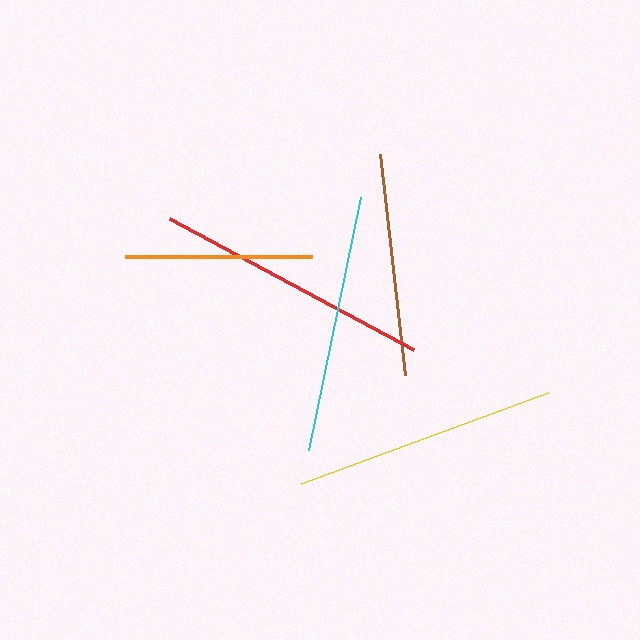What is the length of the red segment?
The red segment is approximately 277 pixels long.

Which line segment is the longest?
The red line is the longest at approximately 277 pixels.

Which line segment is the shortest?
The orange line is the shortest at approximately 187 pixels.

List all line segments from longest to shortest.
From longest to shortest: red, yellow, cyan, brown, orange.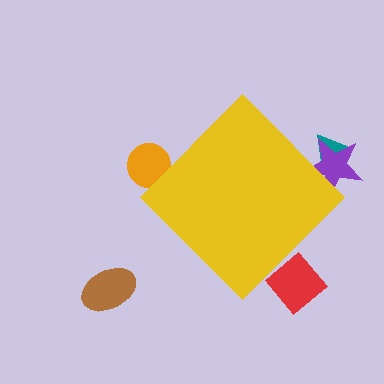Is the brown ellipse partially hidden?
No, the brown ellipse is fully visible.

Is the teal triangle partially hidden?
Yes, the teal triangle is partially hidden behind the yellow diamond.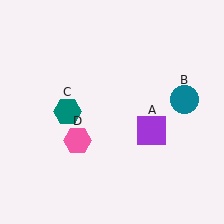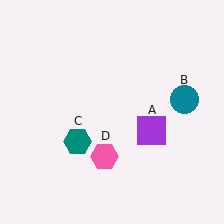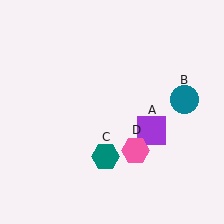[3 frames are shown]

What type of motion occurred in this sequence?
The teal hexagon (object C), pink hexagon (object D) rotated counterclockwise around the center of the scene.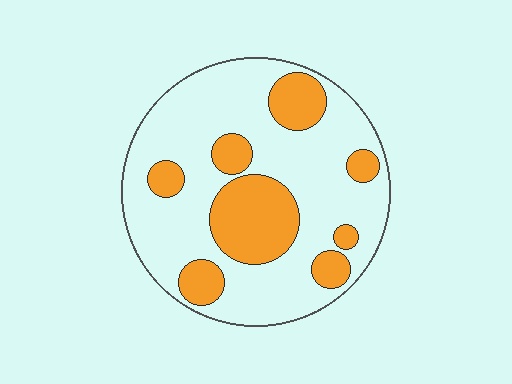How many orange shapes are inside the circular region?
8.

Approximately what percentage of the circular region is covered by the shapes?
Approximately 30%.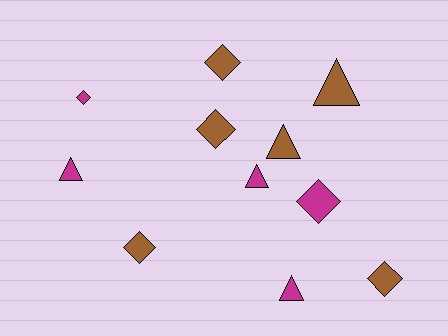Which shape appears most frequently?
Diamond, with 6 objects.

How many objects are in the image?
There are 11 objects.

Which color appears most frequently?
Brown, with 6 objects.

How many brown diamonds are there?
There are 4 brown diamonds.